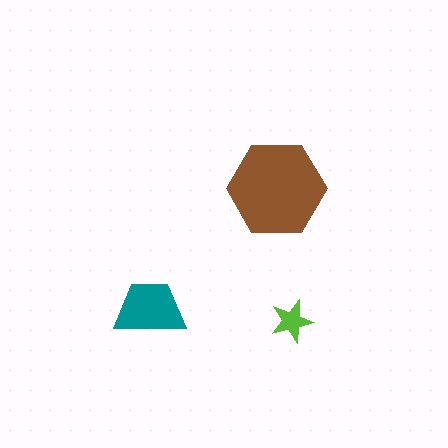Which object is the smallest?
The lime star.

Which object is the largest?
The brown hexagon.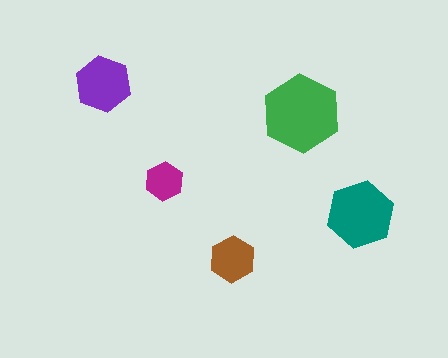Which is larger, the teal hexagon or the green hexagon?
The green one.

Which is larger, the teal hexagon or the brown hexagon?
The teal one.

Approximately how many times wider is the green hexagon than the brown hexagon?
About 1.5 times wider.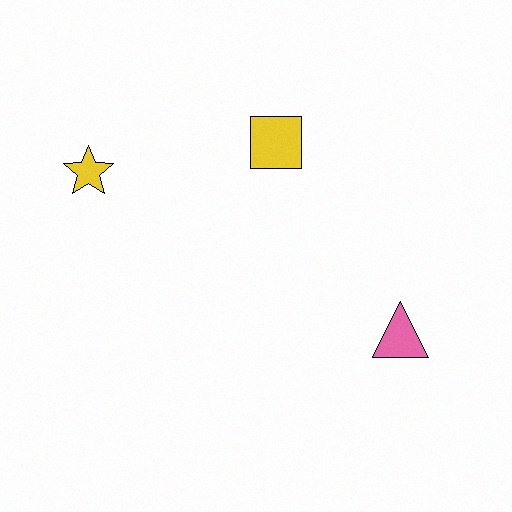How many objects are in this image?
There are 3 objects.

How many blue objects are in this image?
There are no blue objects.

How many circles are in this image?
There are no circles.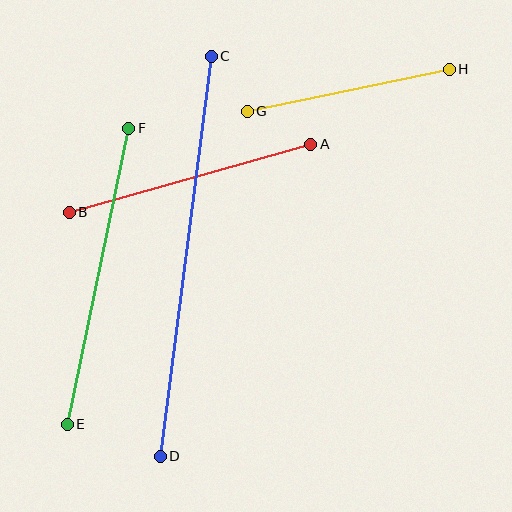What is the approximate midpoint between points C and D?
The midpoint is at approximately (186, 256) pixels.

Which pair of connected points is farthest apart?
Points C and D are farthest apart.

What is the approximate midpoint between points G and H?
The midpoint is at approximately (348, 90) pixels.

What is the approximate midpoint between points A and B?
The midpoint is at approximately (190, 178) pixels.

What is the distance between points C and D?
The distance is approximately 403 pixels.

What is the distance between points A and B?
The distance is approximately 251 pixels.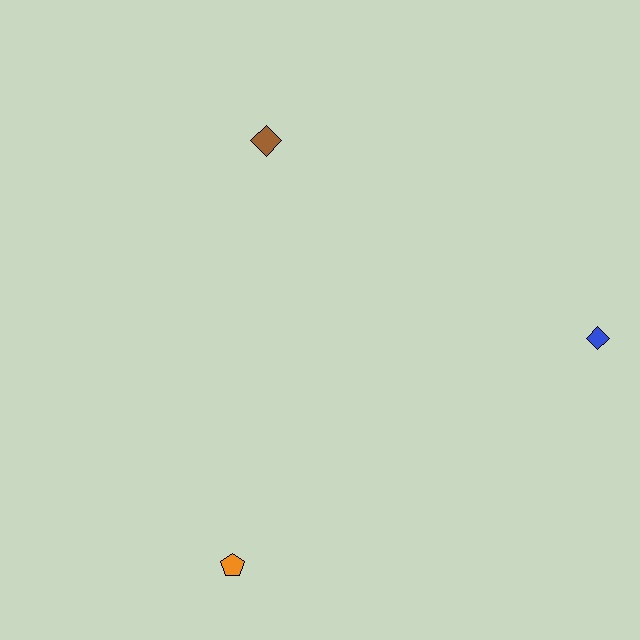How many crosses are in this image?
There are no crosses.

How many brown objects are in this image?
There is 1 brown object.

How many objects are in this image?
There are 3 objects.